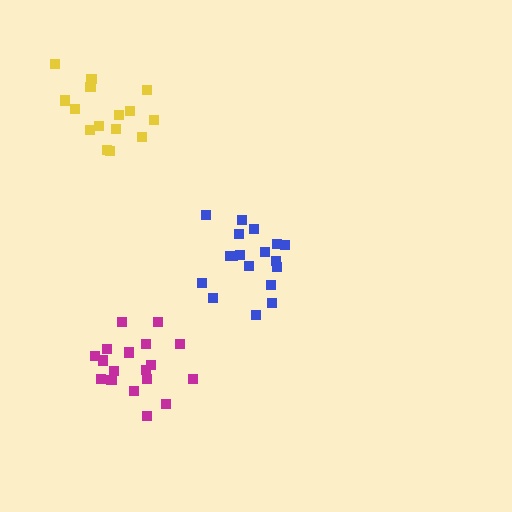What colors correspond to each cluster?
The clusters are colored: blue, magenta, yellow.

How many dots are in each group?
Group 1: 18 dots, Group 2: 18 dots, Group 3: 15 dots (51 total).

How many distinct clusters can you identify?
There are 3 distinct clusters.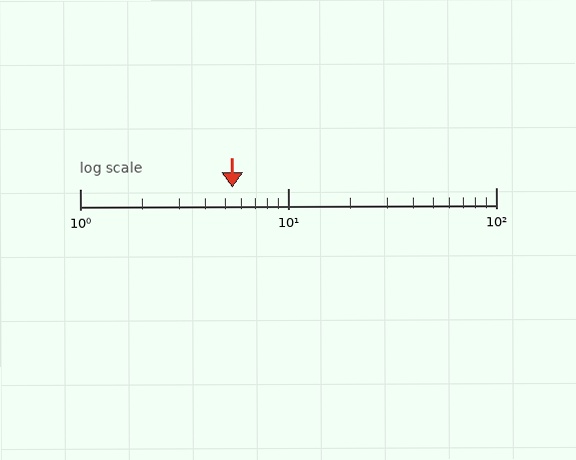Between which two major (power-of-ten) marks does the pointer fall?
The pointer is between 1 and 10.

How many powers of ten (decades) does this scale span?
The scale spans 2 decades, from 1 to 100.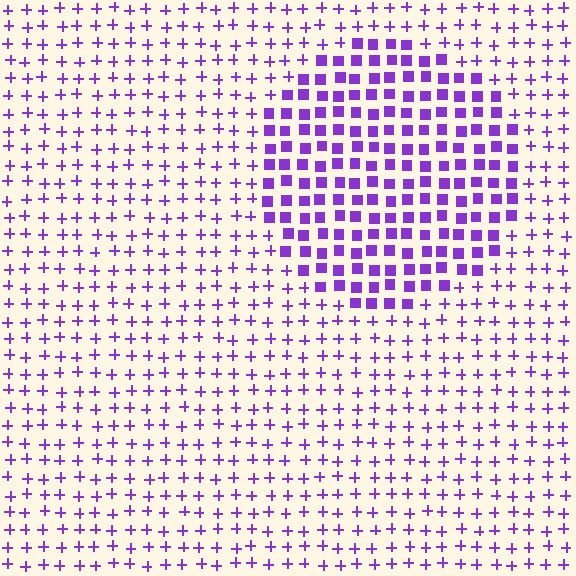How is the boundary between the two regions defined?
The boundary is defined by a change in element shape: squares inside vs. plus signs outside. All elements share the same color and spacing.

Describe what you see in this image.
The image is filled with small purple elements arranged in a uniform grid. A circle-shaped region contains squares, while the surrounding area contains plus signs. The boundary is defined purely by the change in element shape.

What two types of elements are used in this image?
The image uses squares inside the circle region and plus signs outside it.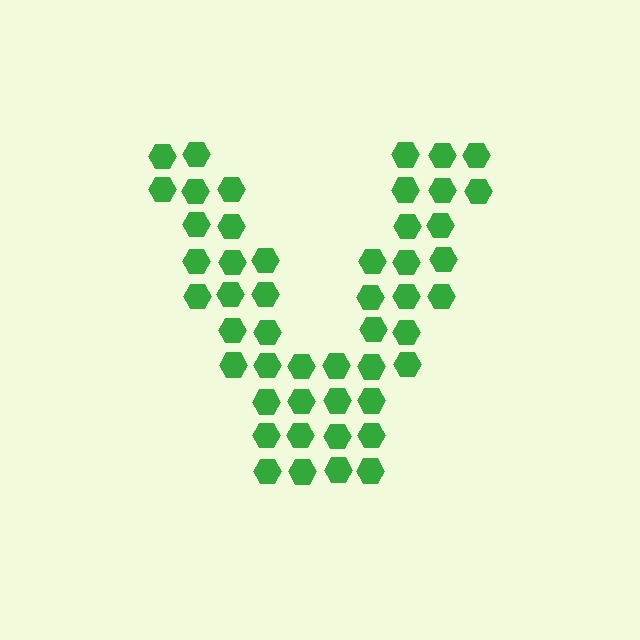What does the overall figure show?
The overall figure shows the letter V.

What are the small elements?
The small elements are hexagons.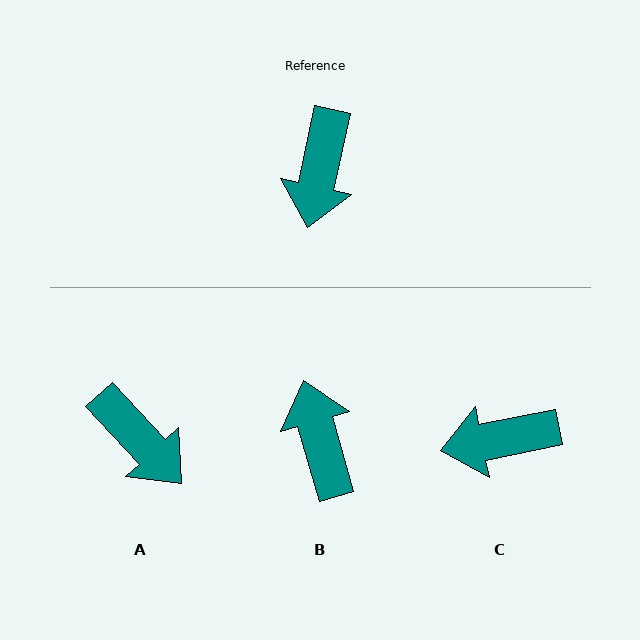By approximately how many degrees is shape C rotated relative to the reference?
Approximately 67 degrees clockwise.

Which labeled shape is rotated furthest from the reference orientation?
B, about 152 degrees away.